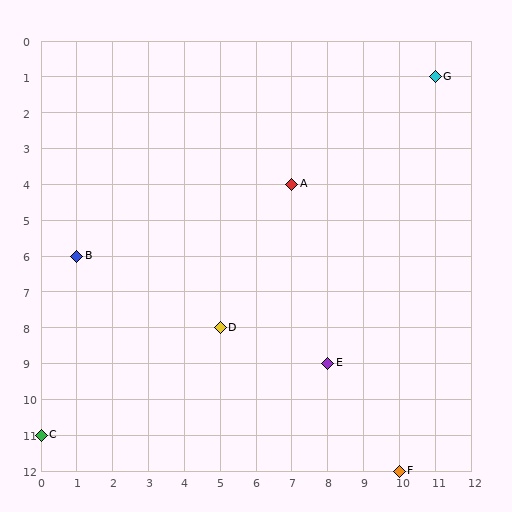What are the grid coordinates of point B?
Point B is at grid coordinates (1, 6).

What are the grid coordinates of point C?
Point C is at grid coordinates (0, 11).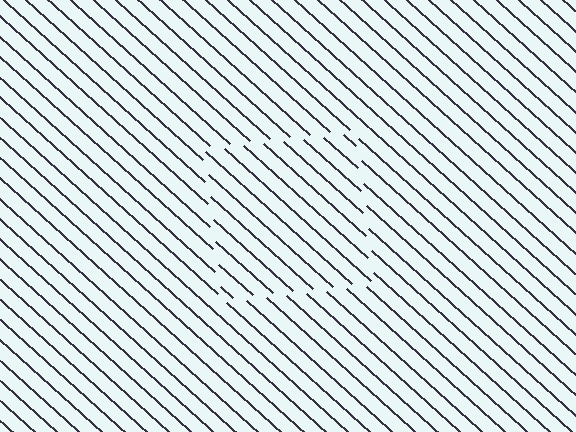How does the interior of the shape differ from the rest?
The interior of the shape contains the same grating, shifted by half a period — the contour is defined by the phase discontinuity where line-ends from the inner and outer gratings abut.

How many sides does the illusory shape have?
4 sides — the line-ends trace a square.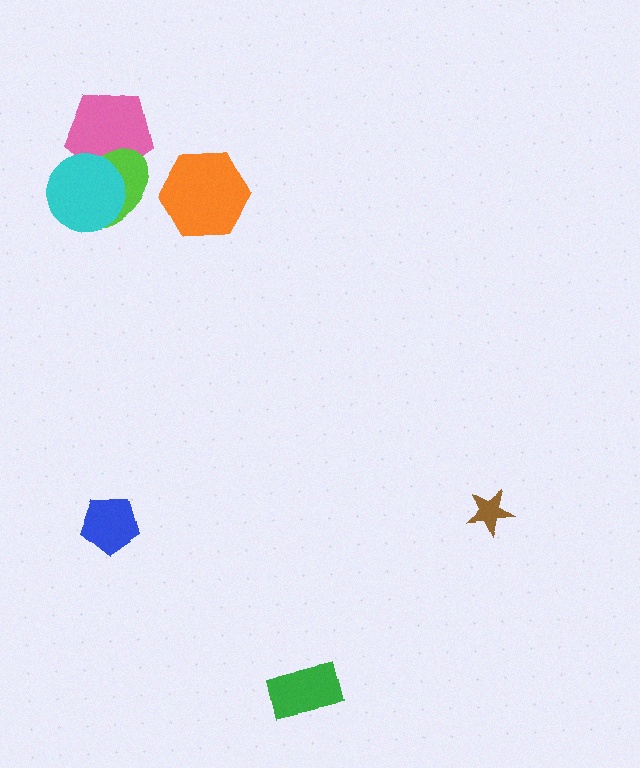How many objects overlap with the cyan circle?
2 objects overlap with the cyan circle.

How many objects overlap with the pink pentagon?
2 objects overlap with the pink pentagon.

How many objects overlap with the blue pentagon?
0 objects overlap with the blue pentagon.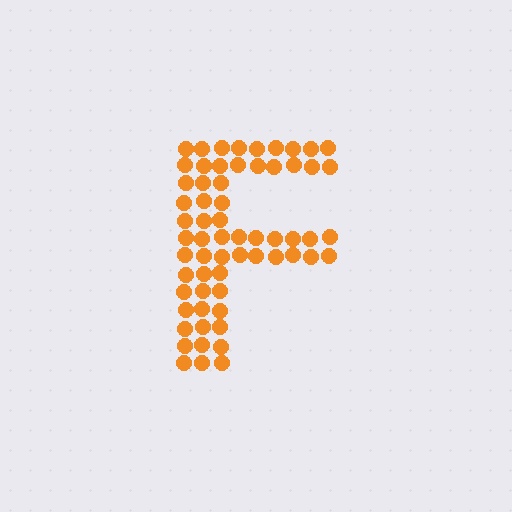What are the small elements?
The small elements are circles.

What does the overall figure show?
The overall figure shows the letter F.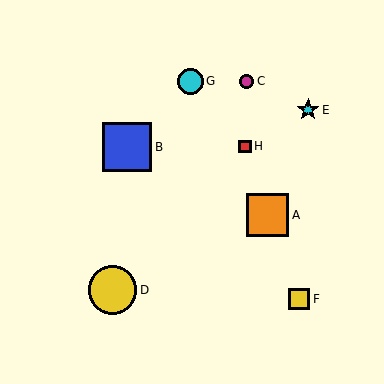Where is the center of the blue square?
The center of the blue square is at (127, 147).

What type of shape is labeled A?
Shape A is an orange square.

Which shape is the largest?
The blue square (labeled B) is the largest.